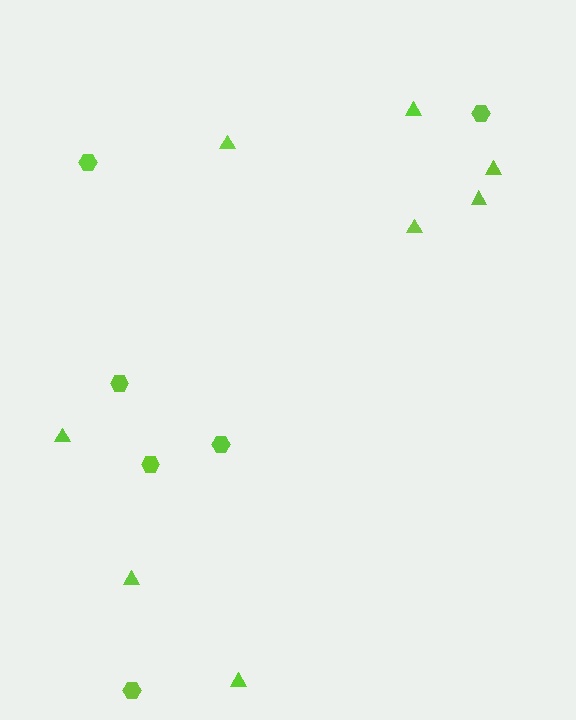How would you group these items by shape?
There are 2 groups: one group of hexagons (6) and one group of triangles (8).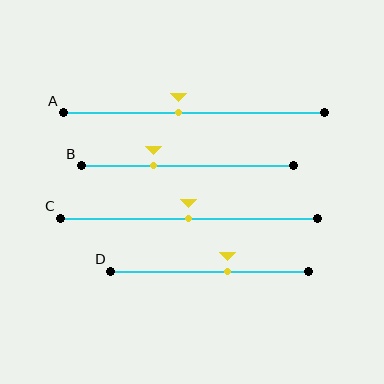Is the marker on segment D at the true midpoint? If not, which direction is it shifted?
No, the marker on segment D is shifted to the right by about 9% of the segment length.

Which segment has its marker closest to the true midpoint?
Segment C has its marker closest to the true midpoint.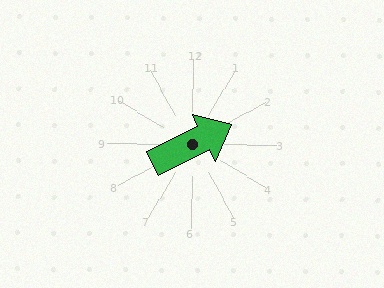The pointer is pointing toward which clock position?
Roughly 2 o'clock.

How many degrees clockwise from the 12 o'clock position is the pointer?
Approximately 64 degrees.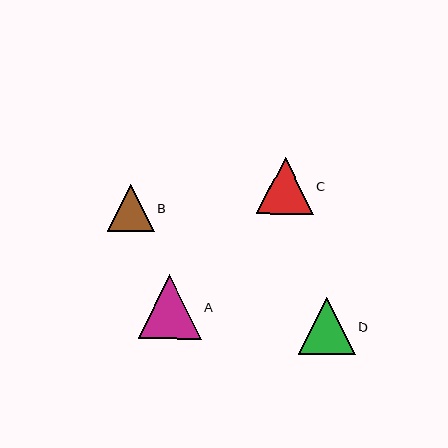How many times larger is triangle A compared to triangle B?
Triangle A is approximately 1.4 times the size of triangle B.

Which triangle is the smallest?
Triangle B is the smallest with a size of approximately 46 pixels.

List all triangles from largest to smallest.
From largest to smallest: A, D, C, B.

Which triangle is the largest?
Triangle A is the largest with a size of approximately 63 pixels.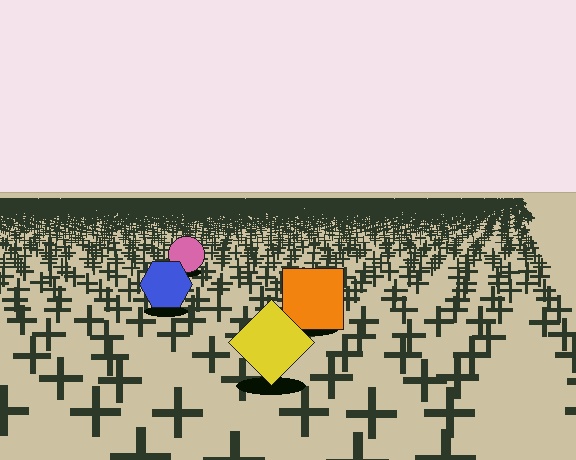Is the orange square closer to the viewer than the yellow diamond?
No. The yellow diamond is closer — you can tell from the texture gradient: the ground texture is coarser near it.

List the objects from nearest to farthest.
From nearest to farthest: the yellow diamond, the orange square, the blue hexagon, the pink circle.